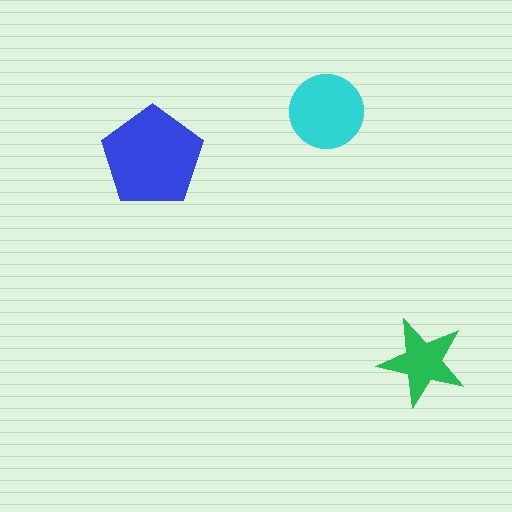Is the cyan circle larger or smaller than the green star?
Larger.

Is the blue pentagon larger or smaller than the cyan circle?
Larger.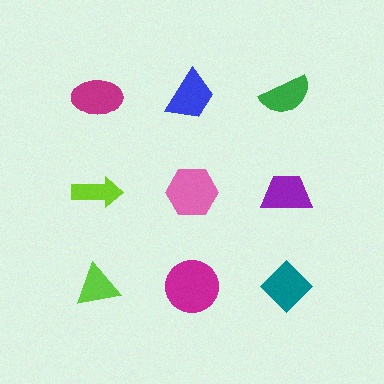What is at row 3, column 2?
A magenta circle.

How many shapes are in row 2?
3 shapes.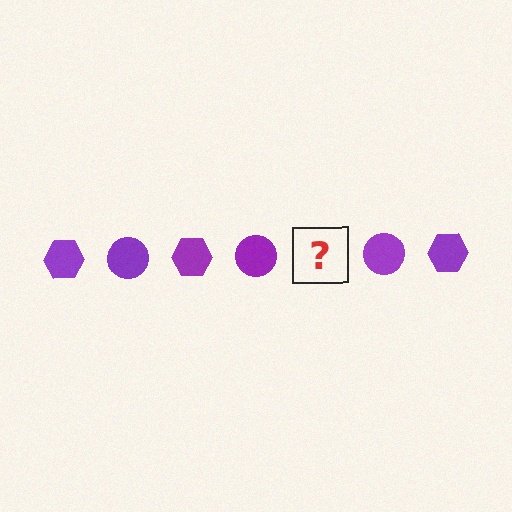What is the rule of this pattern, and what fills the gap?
The rule is that the pattern cycles through hexagon, circle shapes in purple. The gap should be filled with a purple hexagon.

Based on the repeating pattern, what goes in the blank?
The blank should be a purple hexagon.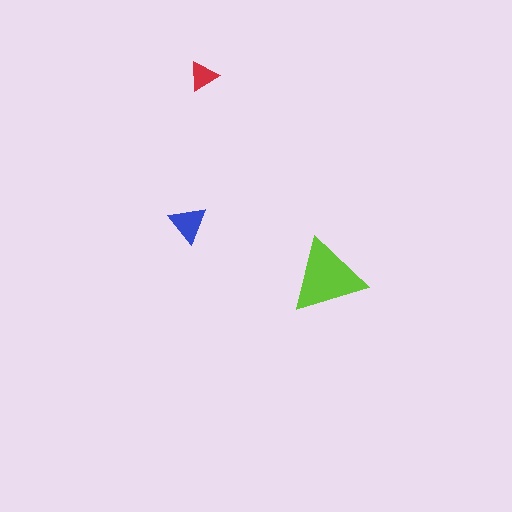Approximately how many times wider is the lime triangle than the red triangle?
About 2.5 times wider.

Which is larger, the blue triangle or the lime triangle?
The lime one.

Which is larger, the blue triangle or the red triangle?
The blue one.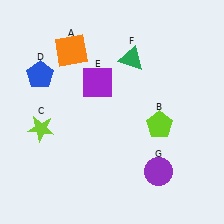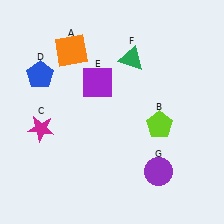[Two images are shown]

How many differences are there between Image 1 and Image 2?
There is 1 difference between the two images.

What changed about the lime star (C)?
In Image 1, C is lime. In Image 2, it changed to magenta.